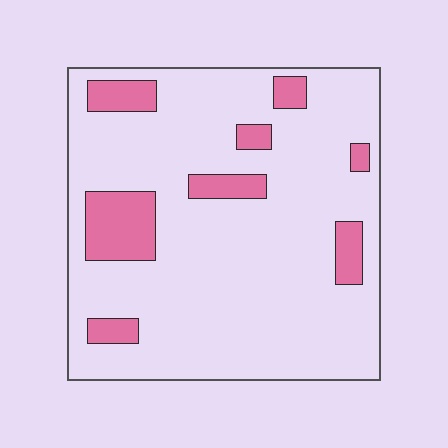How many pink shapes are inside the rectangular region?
8.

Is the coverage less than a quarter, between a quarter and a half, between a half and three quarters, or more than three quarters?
Less than a quarter.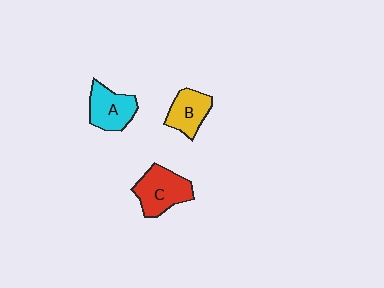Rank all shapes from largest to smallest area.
From largest to smallest: C (red), A (cyan), B (yellow).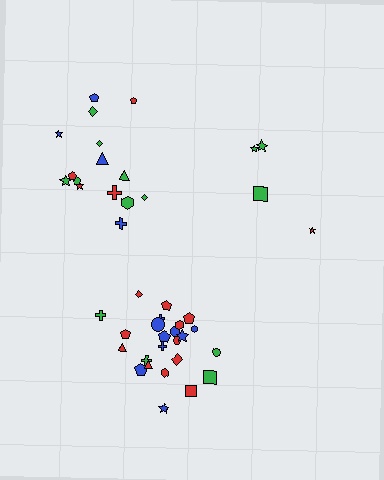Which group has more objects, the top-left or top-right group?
The top-left group.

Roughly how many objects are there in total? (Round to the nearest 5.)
Roughly 45 objects in total.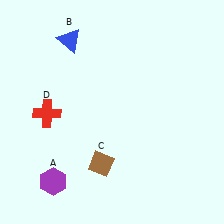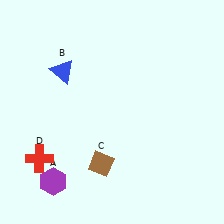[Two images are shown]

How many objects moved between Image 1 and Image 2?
2 objects moved between the two images.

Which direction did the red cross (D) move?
The red cross (D) moved down.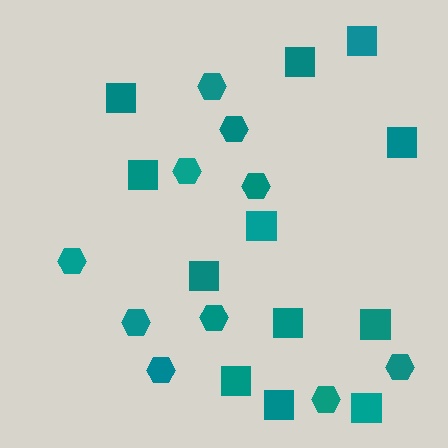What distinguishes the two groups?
There are 2 groups: one group of hexagons (10) and one group of squares (12).